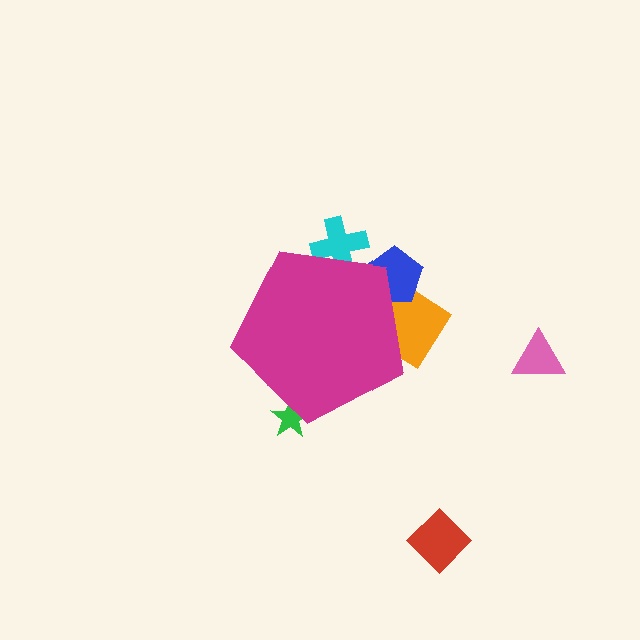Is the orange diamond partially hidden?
Yes, the orange diamond is partially hidden behind the magenta pentagon.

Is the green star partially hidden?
Yes, the green star is partially hidden behind the magenta pentagon.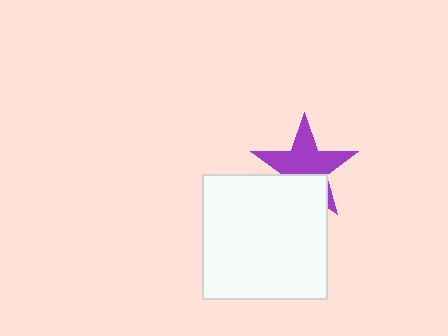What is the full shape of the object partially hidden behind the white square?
The partially hidden object is a purple star.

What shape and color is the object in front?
The object in front is a white square.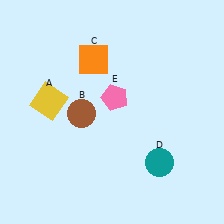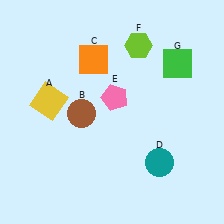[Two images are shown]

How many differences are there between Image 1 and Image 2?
There are 2 differences between the two images.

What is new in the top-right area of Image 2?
A green square (G) was added in the top-right area of Image 2.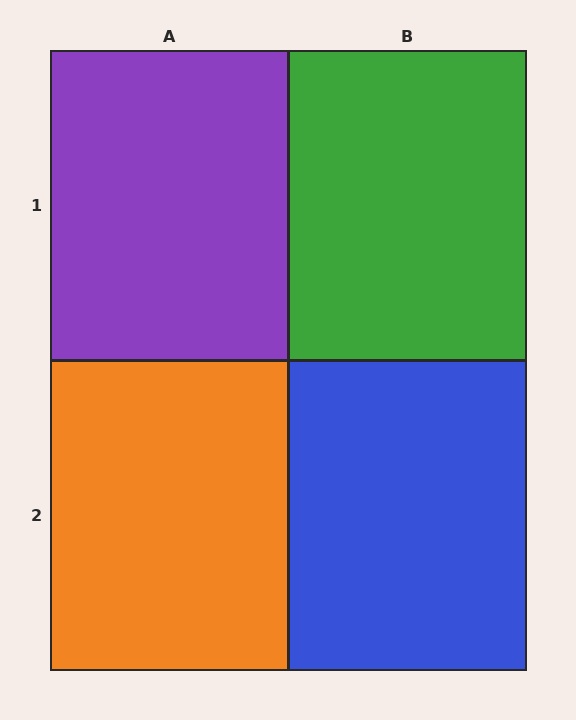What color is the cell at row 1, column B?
Green.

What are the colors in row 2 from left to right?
Orange, blue.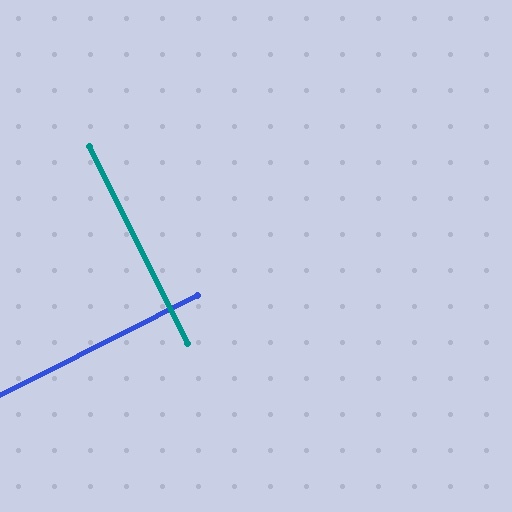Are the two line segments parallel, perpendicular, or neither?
Perpendicular — they meet at approximately 90°.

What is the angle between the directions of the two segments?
Approximately 90 degrees.